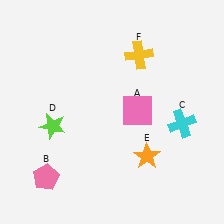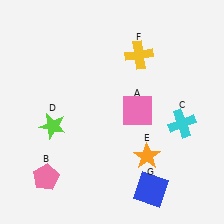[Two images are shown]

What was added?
A blue square (G) was added in Image 2.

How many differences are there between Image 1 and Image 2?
There is 1 difference between the two images.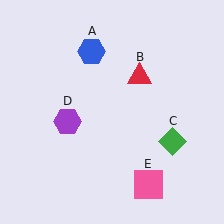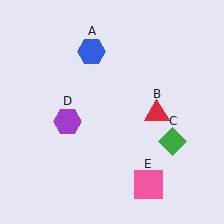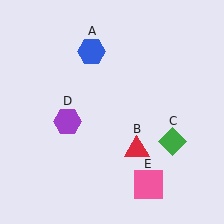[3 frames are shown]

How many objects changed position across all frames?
1 object changed position: red triangle (object B).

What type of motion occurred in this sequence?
The red triangle (object B) rotated clockwise around the center of the scene.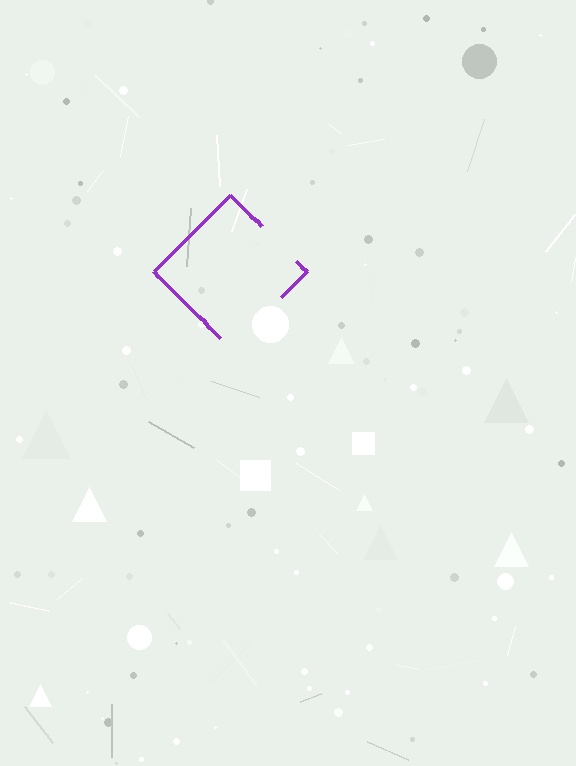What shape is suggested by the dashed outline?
The dashed outline suggests a diamond.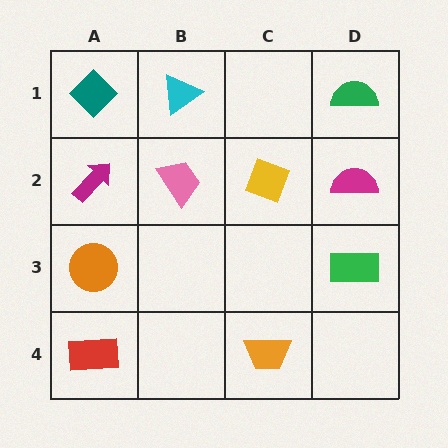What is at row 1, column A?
A teal diamond.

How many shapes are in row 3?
2 shapes.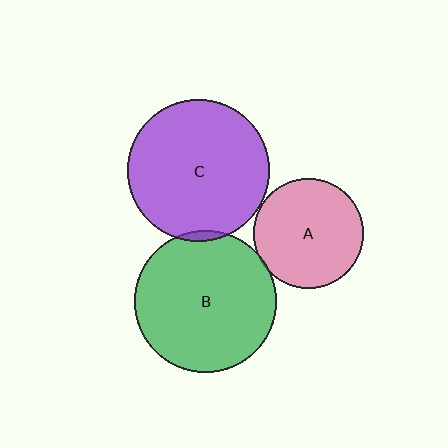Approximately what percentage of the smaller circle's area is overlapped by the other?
Approximately 5%.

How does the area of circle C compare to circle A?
Approximately 1.7 times.